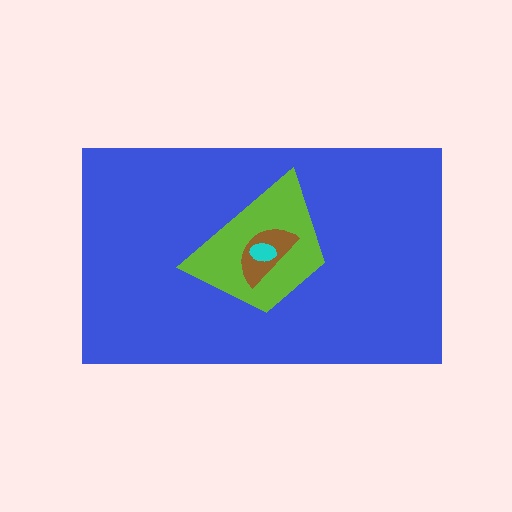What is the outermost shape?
The blue rectangle.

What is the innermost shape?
The cyan ellipse.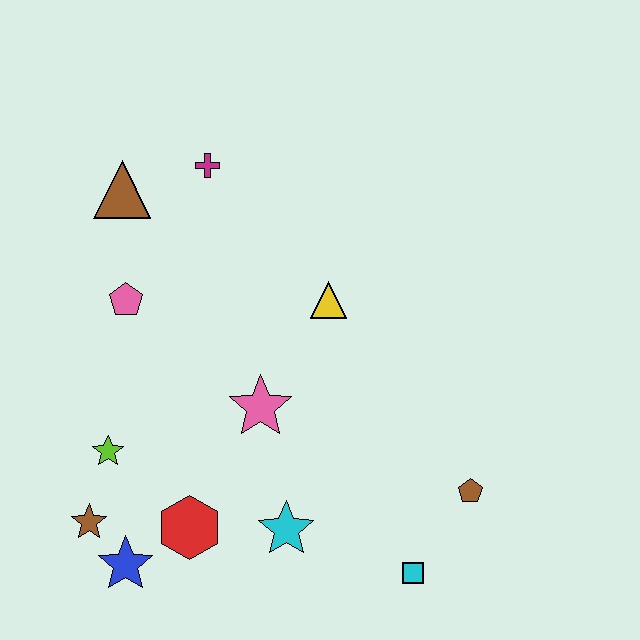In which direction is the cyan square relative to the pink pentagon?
The cyan square is to the right of the pink pentagon.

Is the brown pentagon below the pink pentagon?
Yes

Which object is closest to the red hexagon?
The blue star is closest to the red hexagon.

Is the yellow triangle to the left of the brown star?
No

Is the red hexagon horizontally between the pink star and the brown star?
Yes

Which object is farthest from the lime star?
The brown pentagon is farthest from the lime star.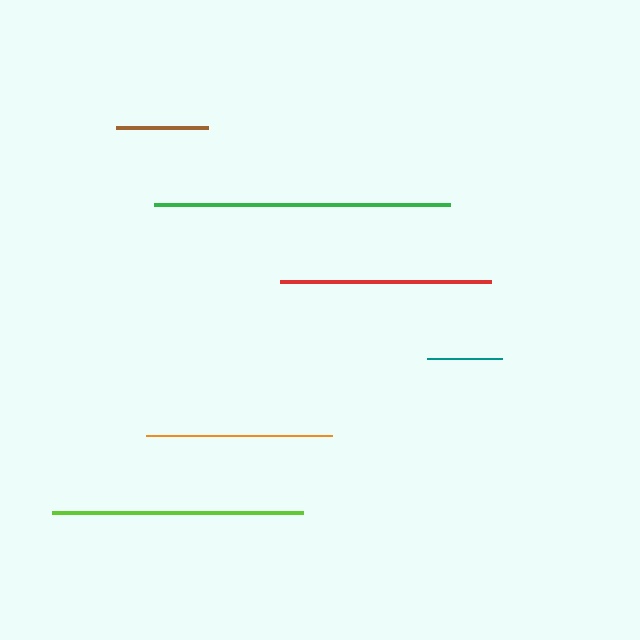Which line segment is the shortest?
The teal line is the shortest at approximately 76 pixels.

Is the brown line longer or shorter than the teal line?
The brown line is longer than the teal line.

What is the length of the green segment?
The green segment is approximately 297 pixels long.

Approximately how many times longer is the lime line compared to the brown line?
The lime line is approximately 2.7 times the length of the brown line.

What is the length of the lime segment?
The lime segment is approximately 251 pixels long.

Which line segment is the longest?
The green line is the longest at approximately 297 pixels.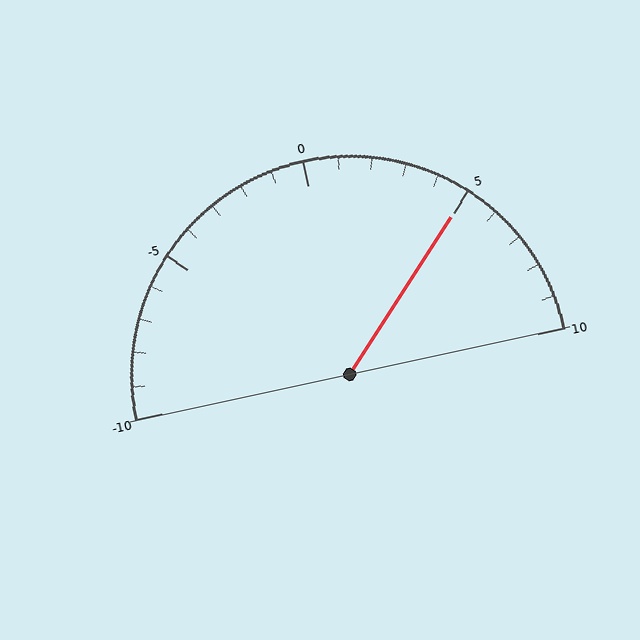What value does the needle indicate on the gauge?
The needle indicates approximately 5.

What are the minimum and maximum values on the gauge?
The gauge ranges from -10 to 10.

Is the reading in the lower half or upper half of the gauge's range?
The reading is in the upper half of the range (-10 to 10).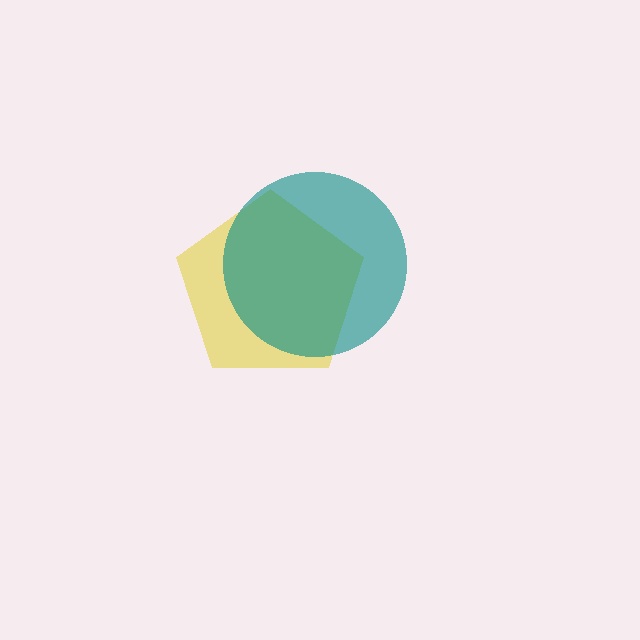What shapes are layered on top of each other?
The layered shapes are: a yellow pentagon, a teal circle.